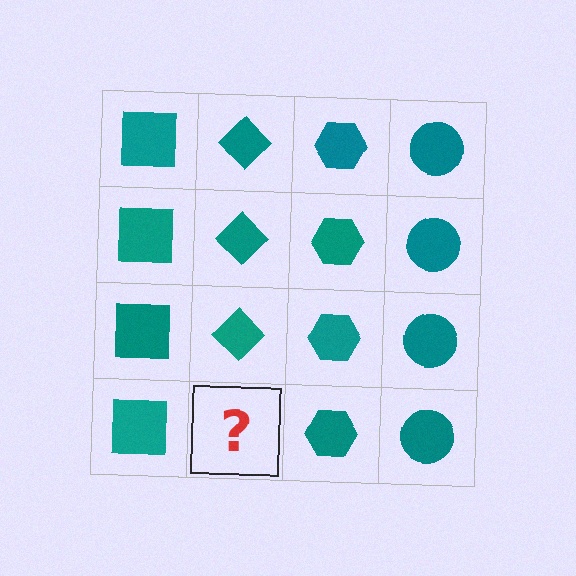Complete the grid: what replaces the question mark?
The question mark should be replaced with a teal diamond.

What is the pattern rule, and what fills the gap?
The rule is that each column has a consistent shape. The gap should be filled with a teal diamond.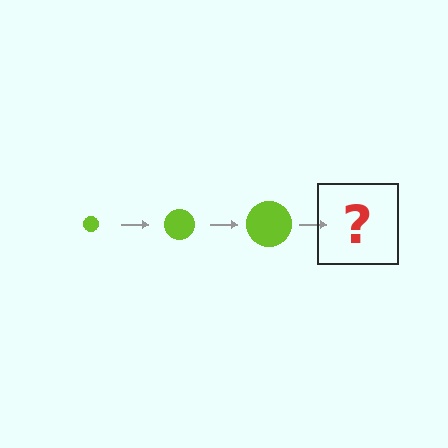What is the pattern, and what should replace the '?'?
The pattern is that the circle gets progressively larger each step. The '?' should be a lime circle, larger than the previous one.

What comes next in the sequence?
The next element should be a lime circle, larger than the previous one.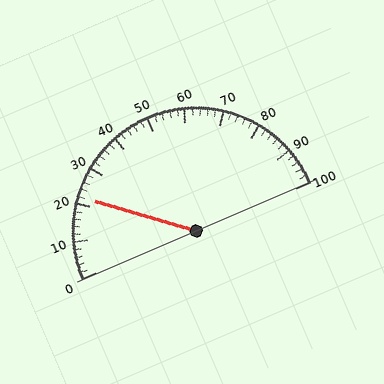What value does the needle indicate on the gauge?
The needle indicates approximately 22.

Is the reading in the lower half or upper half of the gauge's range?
The reading is in the lower half of the range (0 to 100).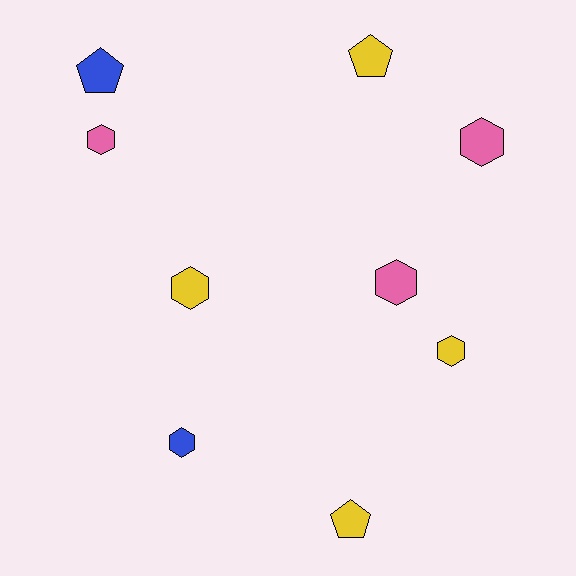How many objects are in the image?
There are 9 objects.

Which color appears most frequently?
Yellow, with 4 objects.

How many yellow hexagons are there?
There are 2 yellow hexagons.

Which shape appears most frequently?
Hexagon, with 6 objects.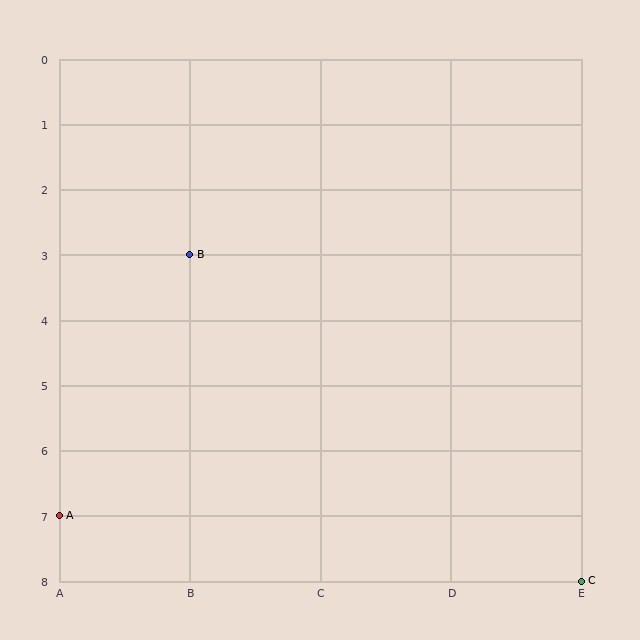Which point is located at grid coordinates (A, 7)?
Point A is at (A, 7).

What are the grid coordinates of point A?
Point A is at grid coordinates (A, 7).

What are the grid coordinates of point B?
Point B is at grid coordinates (B, 3).